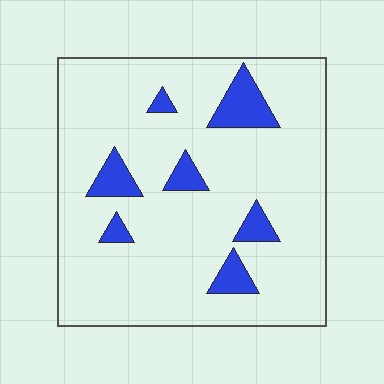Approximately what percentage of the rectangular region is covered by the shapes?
Approximately 10%.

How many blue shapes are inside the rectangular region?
7.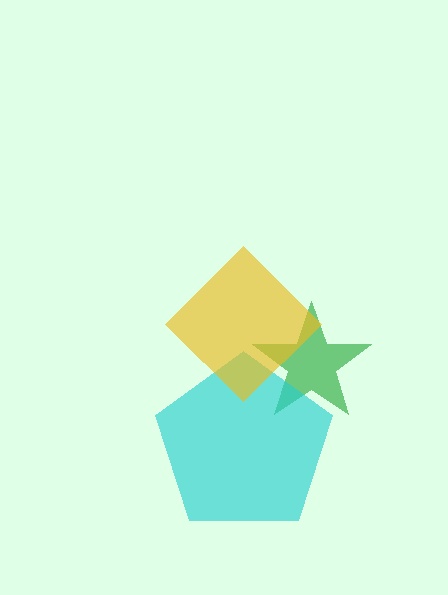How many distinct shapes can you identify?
There are 3 distinct shapes: a green star, a cyan pentagon, a yellow diamond.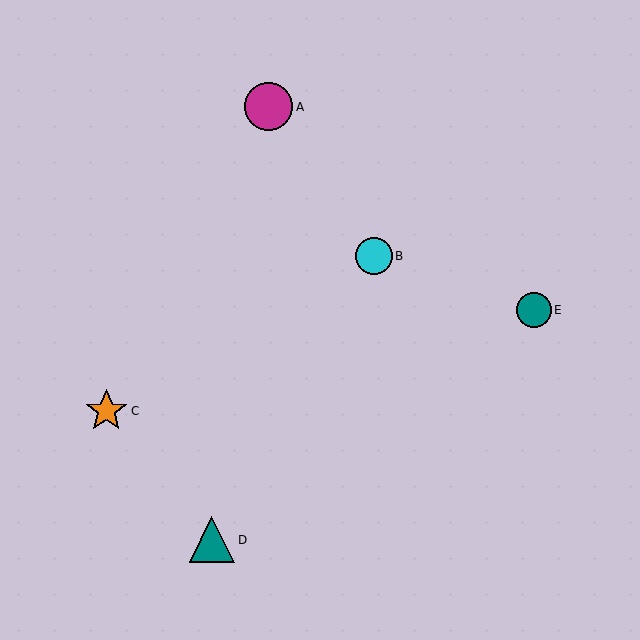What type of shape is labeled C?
Shape C is an orange star.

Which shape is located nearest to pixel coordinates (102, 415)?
The orange star (labeled C) at (106, 411) is nearest to that location.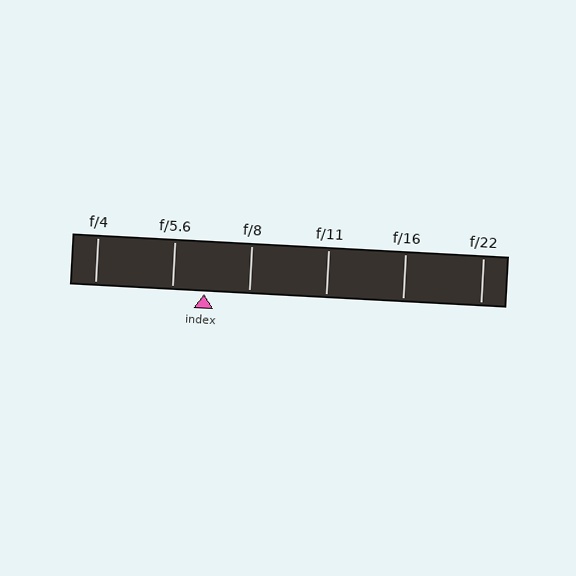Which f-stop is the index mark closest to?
The index mark is closest to f/5.6.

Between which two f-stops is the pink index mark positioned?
The index mark is between f/5.6 and f/8.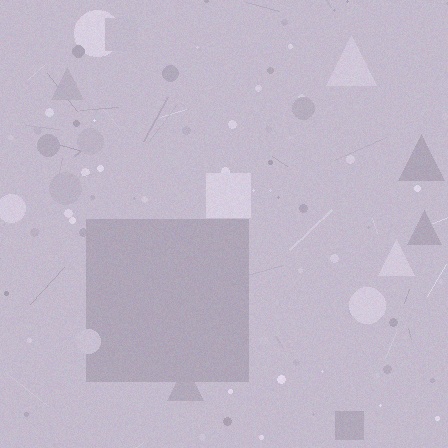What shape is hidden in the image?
A square is hidden in the image.